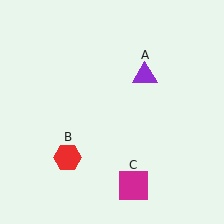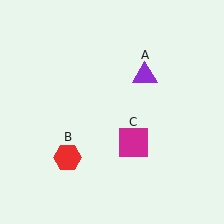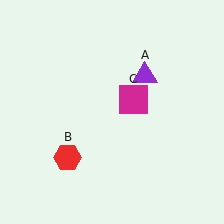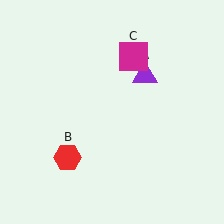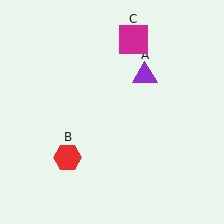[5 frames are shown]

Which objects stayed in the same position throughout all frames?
Purple triangle (object A) and red hexagon (object B) remained stationary.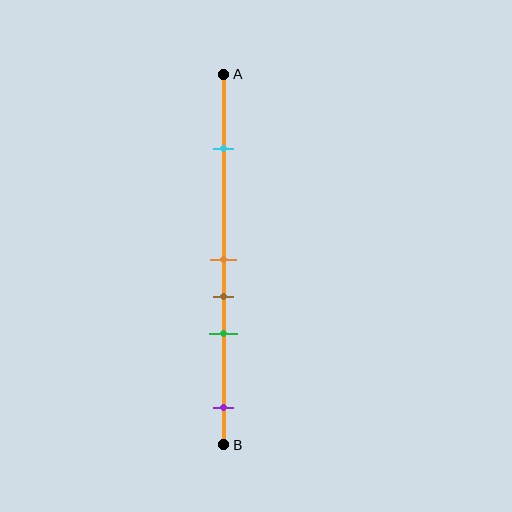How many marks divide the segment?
There are 5 marks dividing the segment.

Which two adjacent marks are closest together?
The orange and brown marks are the closest adjacent pair.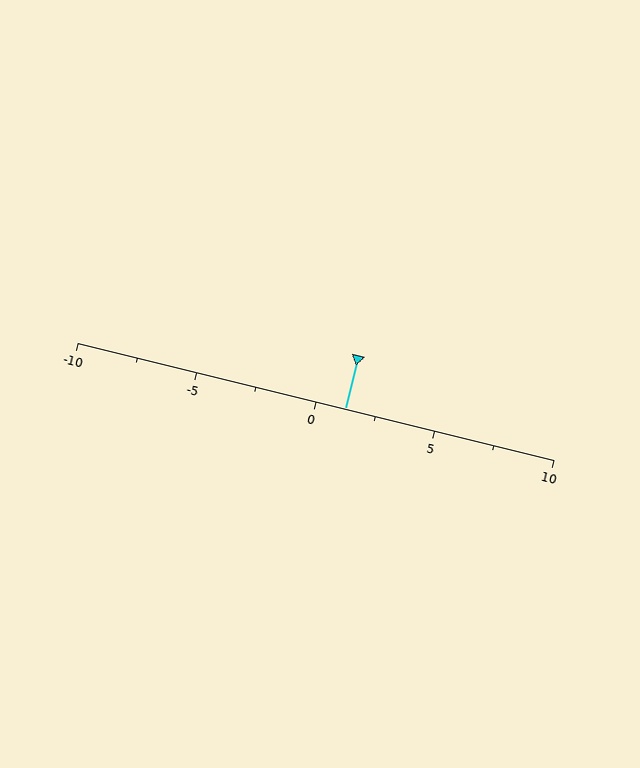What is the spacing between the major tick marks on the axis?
The major ticks are spaced 5 apart.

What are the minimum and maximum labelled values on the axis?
The axis runs from -10 to 10.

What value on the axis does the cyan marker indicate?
The marker indicates approximately 1.2.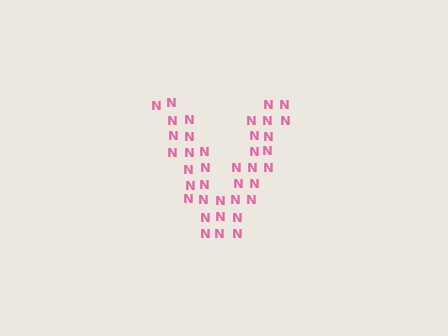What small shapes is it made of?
It is made of small letter N's.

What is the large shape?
The large shape is the letter V.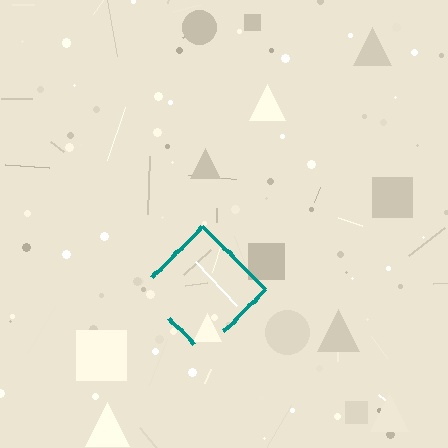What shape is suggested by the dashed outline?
The dashed outline suggests a diamond.